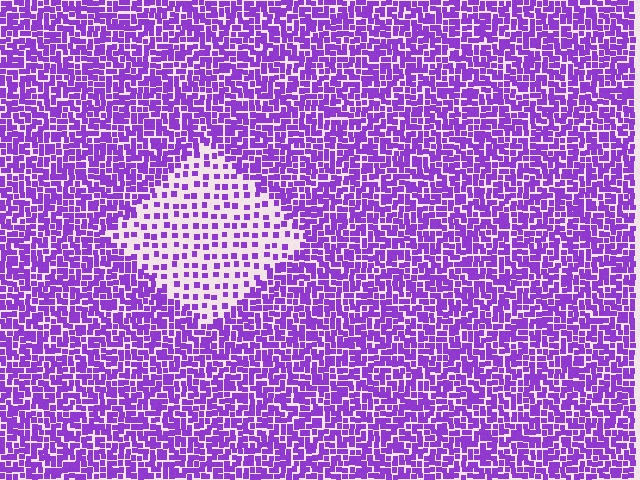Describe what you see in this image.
The image contains small purple elements arranged at two different densities. A diamond-shaped region is visible where the elements are less densely packed than the surrounding area.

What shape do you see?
I see a diamond.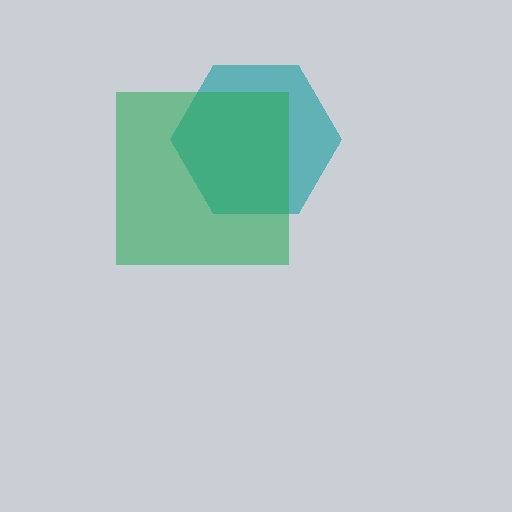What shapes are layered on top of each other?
The layered shapes are: a teal hexagon, a green square.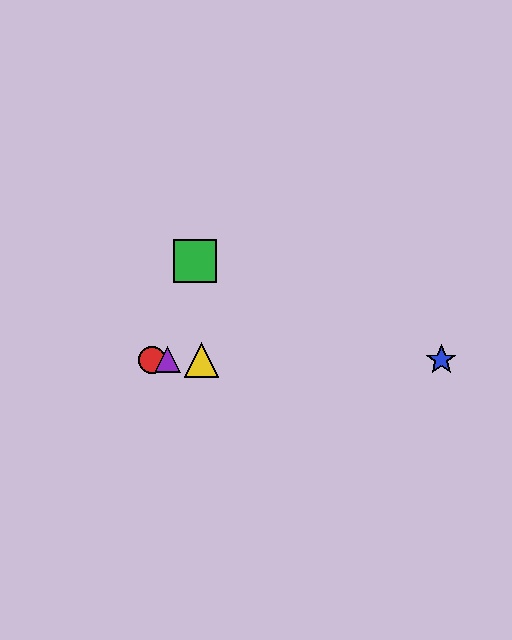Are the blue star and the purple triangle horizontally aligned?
Yes, both are at y≈360.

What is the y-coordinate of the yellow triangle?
The yellow triangle is at y≈360.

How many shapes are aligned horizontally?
4 shapes (the red circle, the blue star, the yellow triangle, the purple triangle) are aligned horizontally.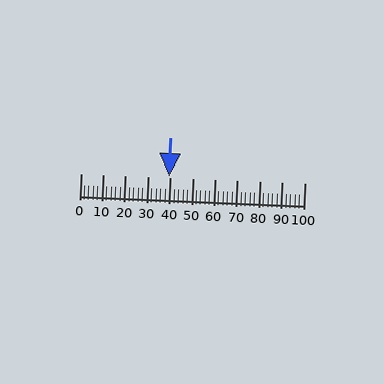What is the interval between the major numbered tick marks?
The major tick marks are spaced 10 units apart.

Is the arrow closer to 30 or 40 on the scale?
The arrow is closer to 40.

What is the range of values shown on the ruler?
The ruler shows values from 0 to 100.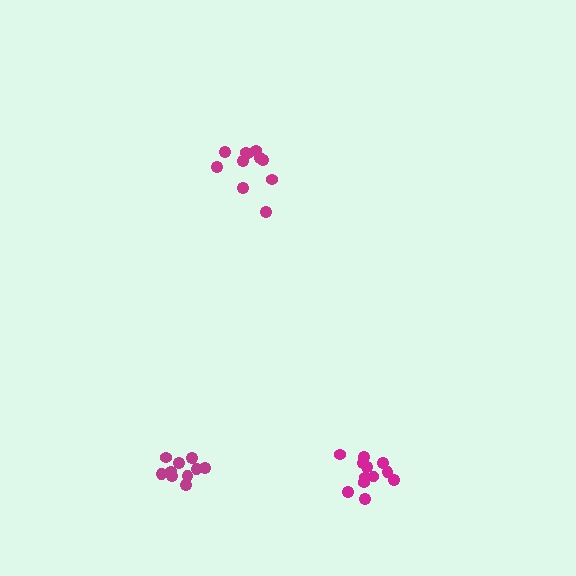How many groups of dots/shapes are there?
There are 3 groups.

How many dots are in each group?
Group 1: 11 dots, Group 2: 12 dots, Group 3: 10 dots (33 total).